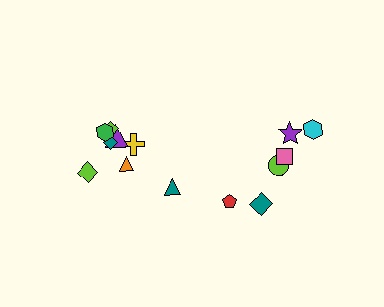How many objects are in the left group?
There are 8 objects.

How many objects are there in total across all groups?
There are 14 objects.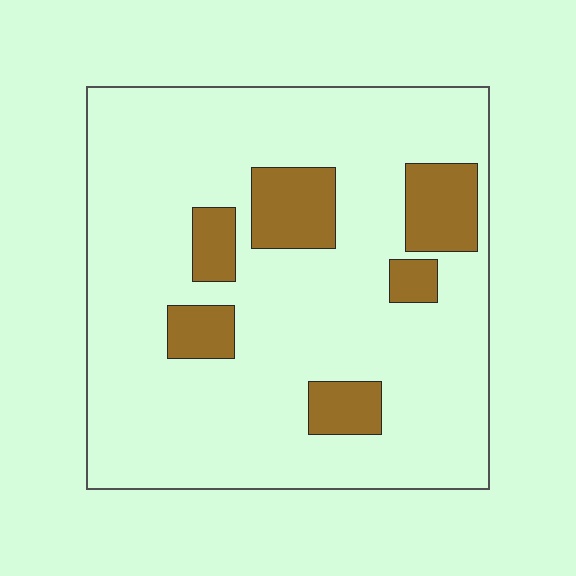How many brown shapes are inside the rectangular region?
6.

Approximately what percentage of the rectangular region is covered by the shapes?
Approximately 15%.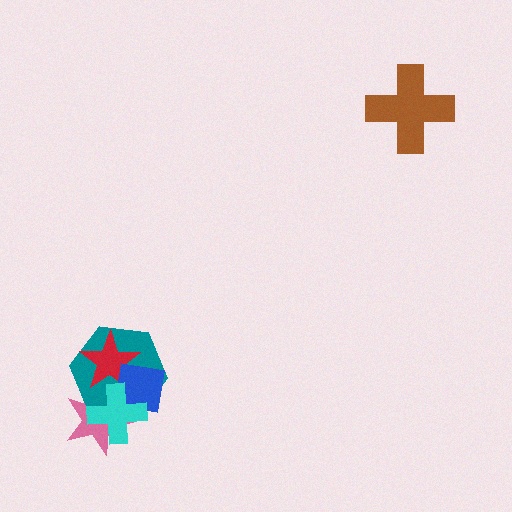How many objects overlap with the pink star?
4 objects overlap with the pink star.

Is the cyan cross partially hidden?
No, no other shape covers it.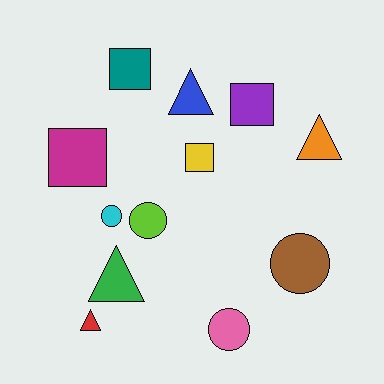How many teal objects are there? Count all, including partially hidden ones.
There is 1 teal object.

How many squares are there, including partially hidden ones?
There are 4 squares.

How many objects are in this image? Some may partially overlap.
There are 12 objects.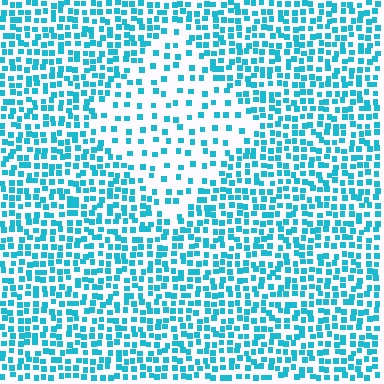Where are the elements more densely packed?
The elements are more densely packed outside the diamond boundary.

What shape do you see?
I see a diamond.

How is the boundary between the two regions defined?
The boundary is defined by a change in element density (approximately 2.3x ratio). All elements are the same color, size, and shape.